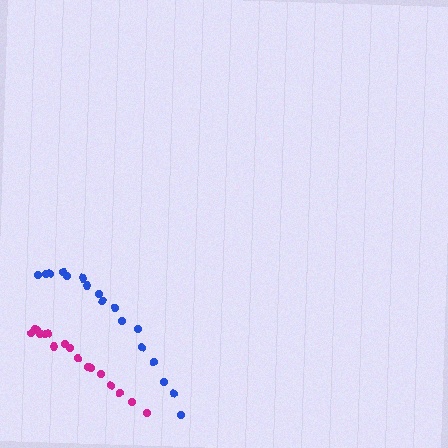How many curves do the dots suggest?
There are 2 distinct paths.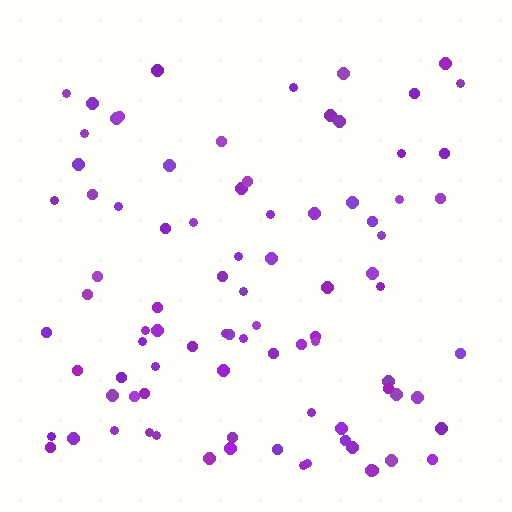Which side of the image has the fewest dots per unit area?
The top.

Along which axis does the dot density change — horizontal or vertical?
Vertical.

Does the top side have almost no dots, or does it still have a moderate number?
Still a moderate number, just noticeably fewer than the bottom.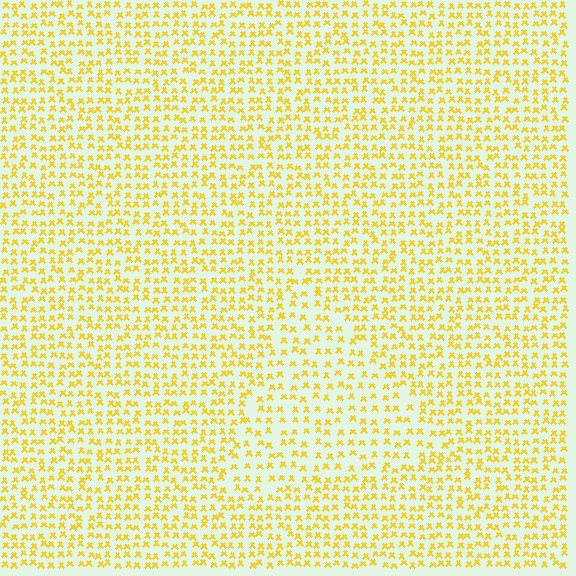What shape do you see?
I see a triangle.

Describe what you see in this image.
The image contains small yellow elements arranged at two different densities. A triangle-shaped region is visible where the elements are less densely packed than the surrounding area.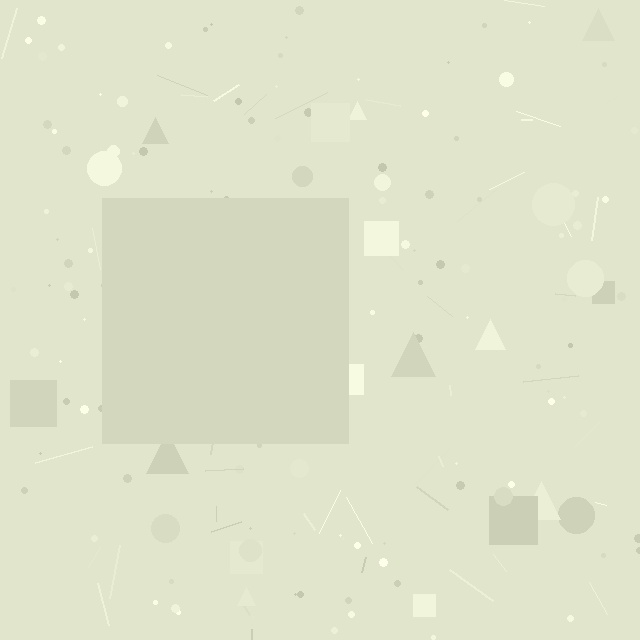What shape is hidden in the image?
A square is hidden in the image.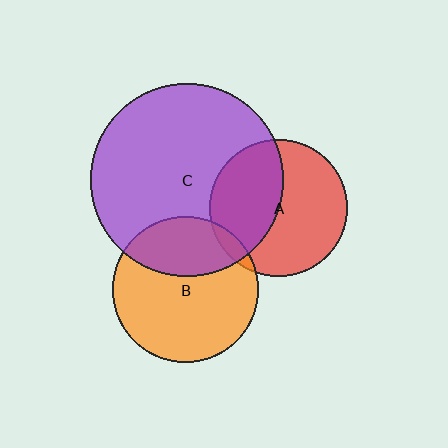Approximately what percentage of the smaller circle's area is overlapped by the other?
Approximately 45%.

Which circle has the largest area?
Circle C (purple).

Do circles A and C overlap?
Yes.